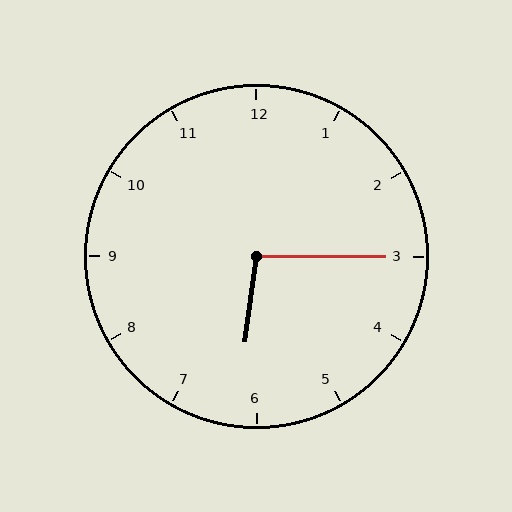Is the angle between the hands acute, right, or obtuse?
It is obtuse.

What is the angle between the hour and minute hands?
Approximately 98 degrees.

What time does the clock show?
6:15.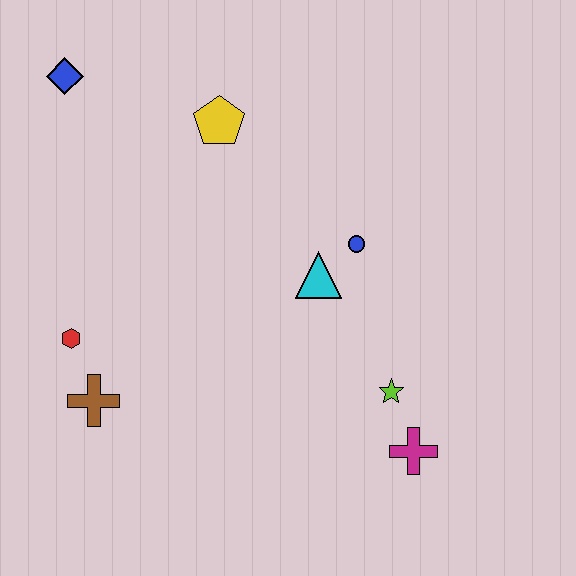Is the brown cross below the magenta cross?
No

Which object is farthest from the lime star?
The blue diamond is farthest from the lime star.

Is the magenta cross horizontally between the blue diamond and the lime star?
No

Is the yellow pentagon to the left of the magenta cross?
Yes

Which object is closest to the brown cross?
The red hexagon is closest to the brown cross.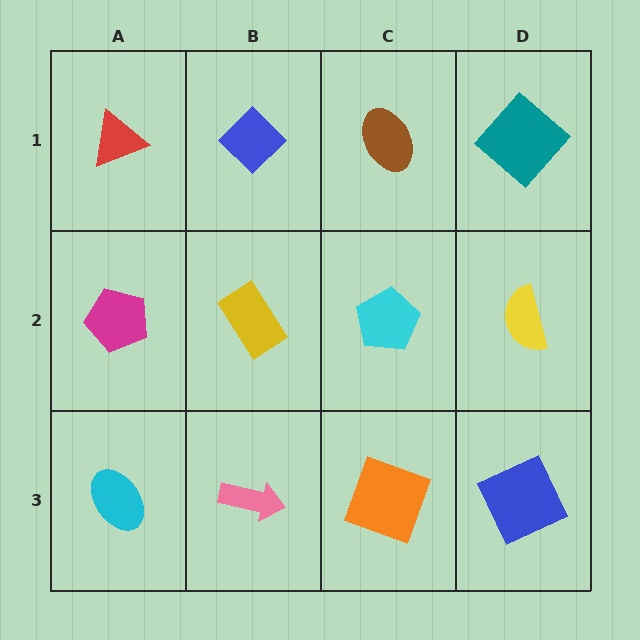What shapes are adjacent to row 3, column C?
A cyan pentagon (row 2, column C), a pink arrow (row 3, column B), a blue square (row 3, column D).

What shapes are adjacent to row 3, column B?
A yellow rectangle (row 2, column B), a cyan ellipse (row 3, column A), an orange square (row 3, column C).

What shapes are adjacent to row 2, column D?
A teal diamond (row 1, column D), a blue square (row 3, column D), a cyan pentagon (row 2, column C).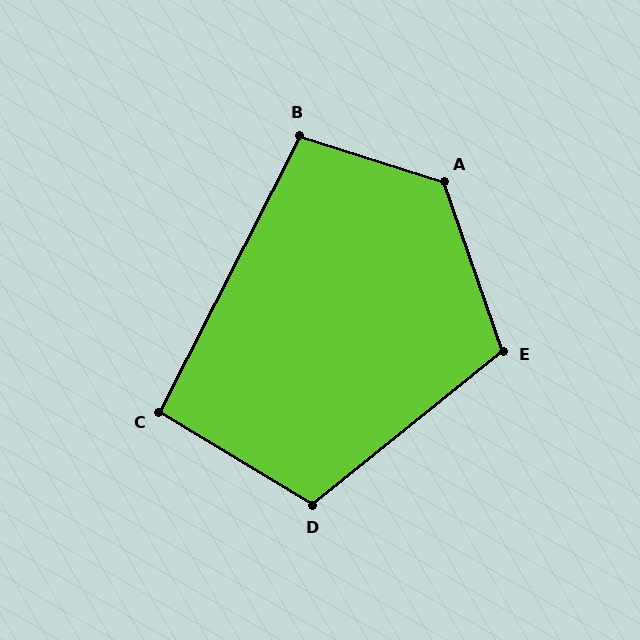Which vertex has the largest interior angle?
A, at approximately 127 degrees.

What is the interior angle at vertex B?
Approximately 99 degrees (obtuse).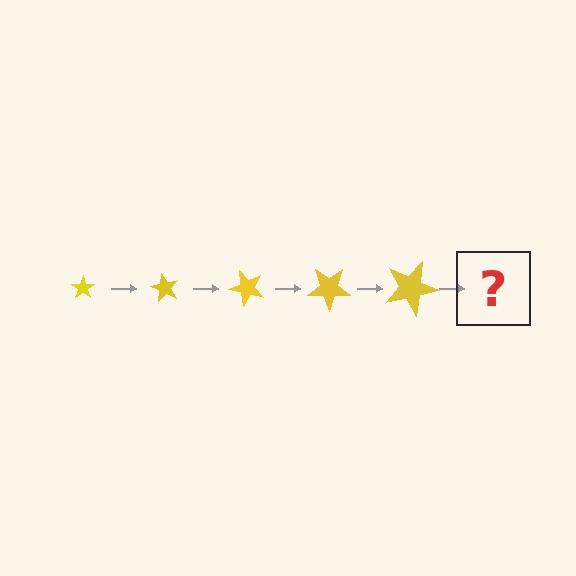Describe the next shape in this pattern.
It should be a star, larger than the previous one and rotated 300 degrees from the start.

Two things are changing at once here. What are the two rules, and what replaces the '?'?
The two rules are that the star grows larger each step and it rotates 60 degrees each step. The '?' should be a star, larger than the previous one and rotated 300 degrees from the start.